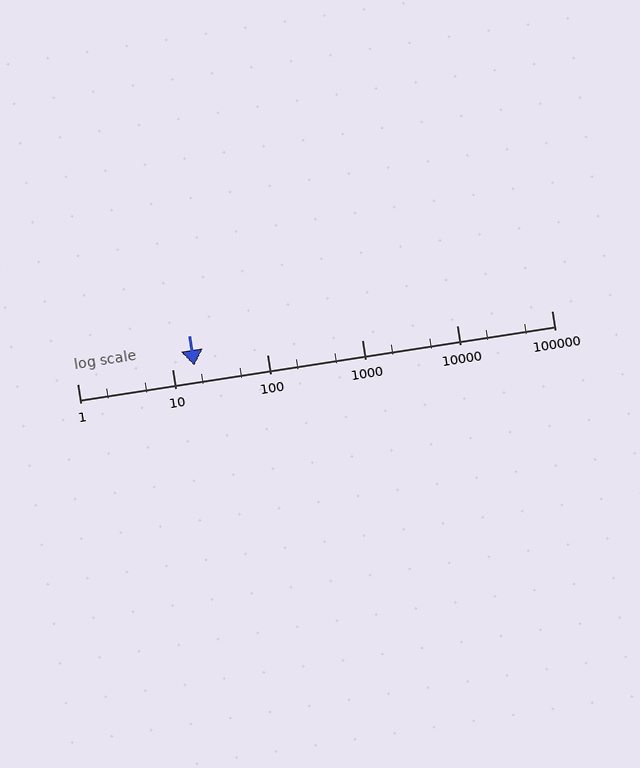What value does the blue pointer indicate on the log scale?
The pointer indicates approximately 17.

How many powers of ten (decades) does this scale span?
The scale spans 5 decades, from 1 to 100000.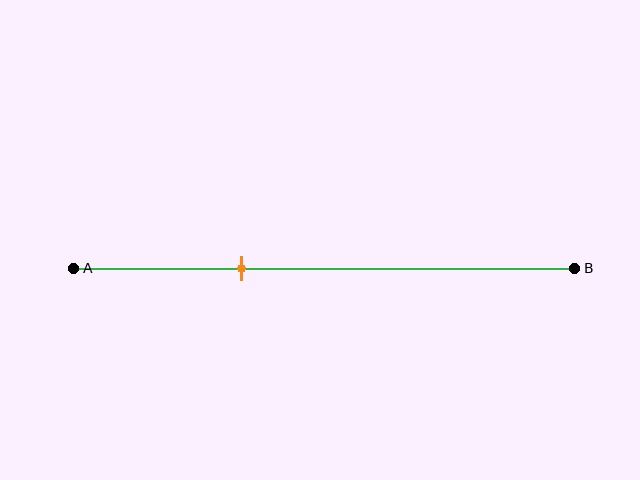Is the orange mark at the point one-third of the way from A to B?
Yes, the mark is approximately at the one-third point.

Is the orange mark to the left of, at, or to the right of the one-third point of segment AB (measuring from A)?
The orange mark is approximately at the one-third point of segment AB.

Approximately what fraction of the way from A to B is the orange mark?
The orange mark is approximately 35% of the way from A to B.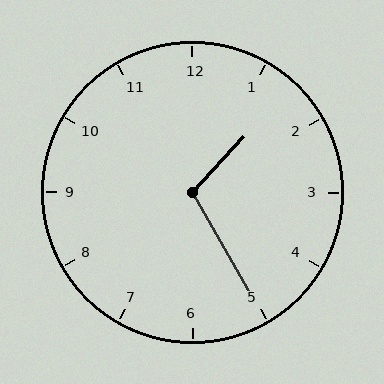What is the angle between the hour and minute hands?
Approximately 108 degrees.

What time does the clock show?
1:25.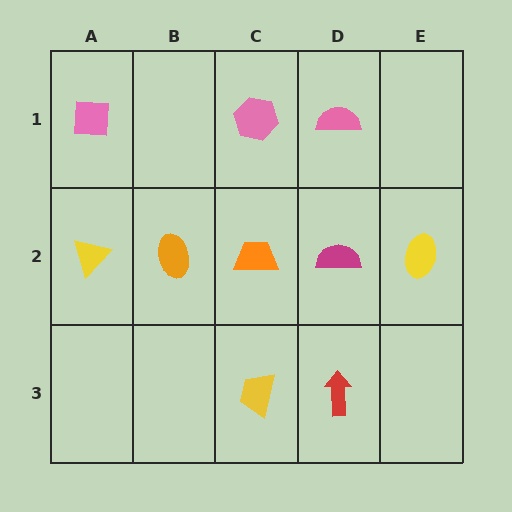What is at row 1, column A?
A pink square.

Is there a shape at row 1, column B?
No, that cell is empty.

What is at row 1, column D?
A pink semicircle.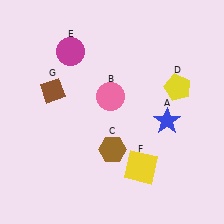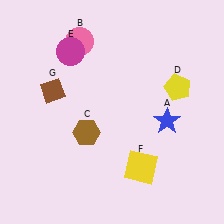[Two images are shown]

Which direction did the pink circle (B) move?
The pink circle (B) moved up.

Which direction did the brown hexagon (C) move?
The brown hexagon (C) moved left.